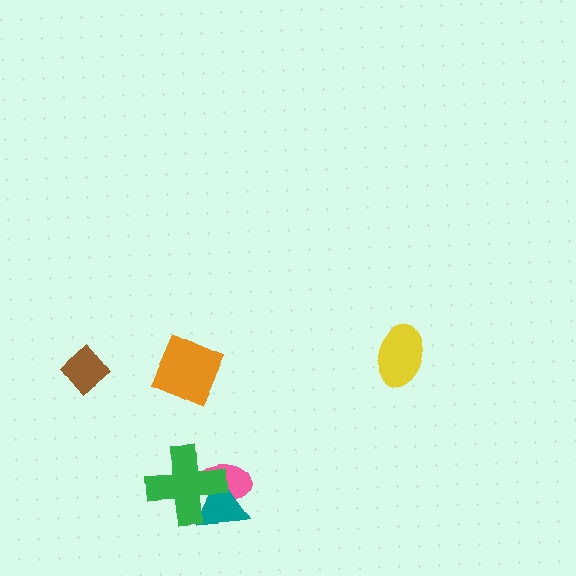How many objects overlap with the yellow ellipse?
0 objects overlap with the yellow ellipse.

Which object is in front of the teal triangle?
The green cross is in front of the teal triangle.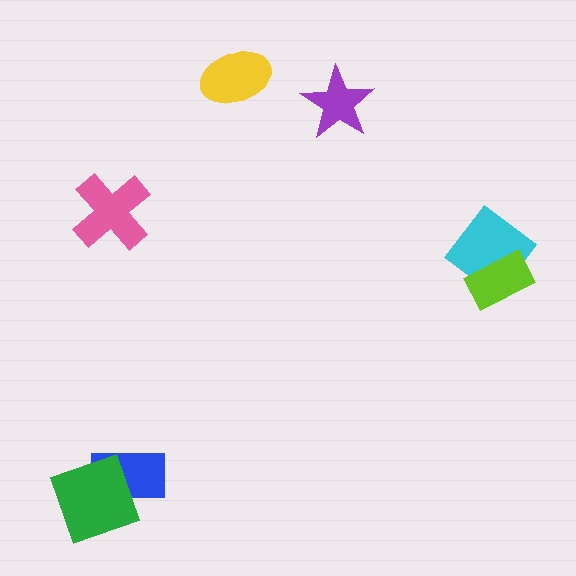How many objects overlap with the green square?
1 object overlaps with the green square.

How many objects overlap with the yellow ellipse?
0 objects overlap with the yellow ellipse.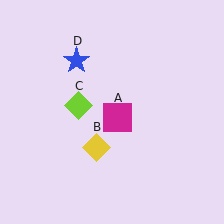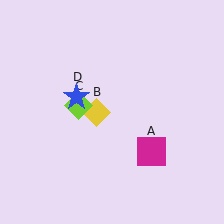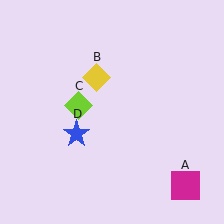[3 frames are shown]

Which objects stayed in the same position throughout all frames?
Lime diamond (object C) remained stationary.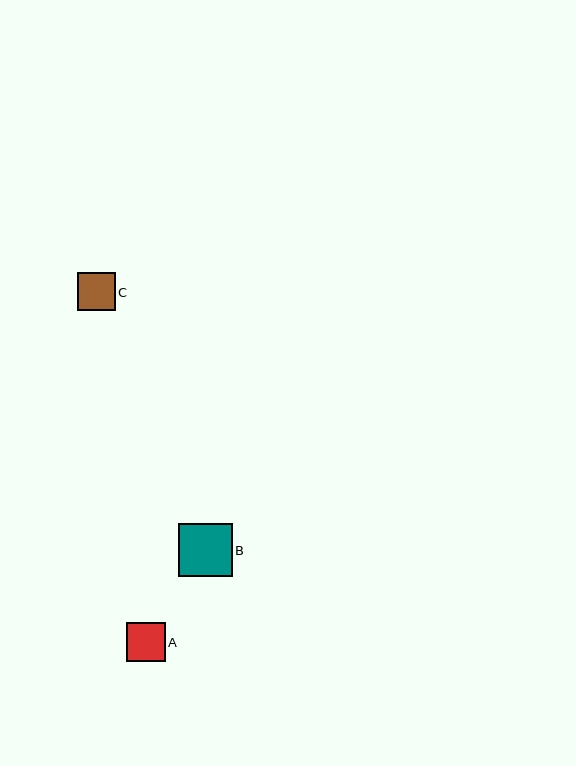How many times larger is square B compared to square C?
Square B is approximately 1.4 times the size of square C.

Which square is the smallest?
Square C is the smallest with a size of approximately 37 pixels.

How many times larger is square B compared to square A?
Square B is approximately 1.4 times the size of square A.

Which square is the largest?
Square B is the largest with a size of approximately 53 pixels.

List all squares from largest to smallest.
From largest to smallest: B, A, C.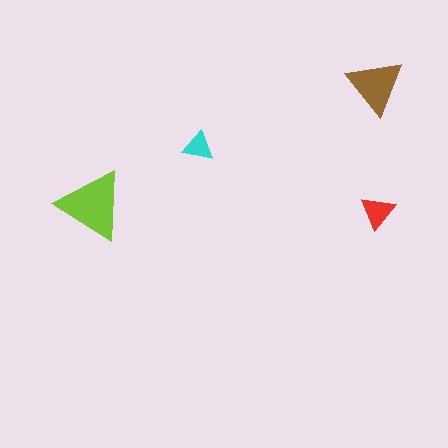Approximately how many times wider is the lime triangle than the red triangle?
About 2 times wider.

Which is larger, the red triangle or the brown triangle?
The brown one.